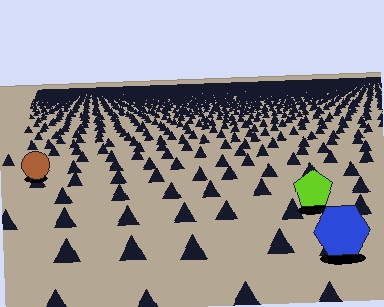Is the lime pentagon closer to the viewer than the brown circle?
Yes. The lime pentagon is closer — you can tell from the texture gradient: the ground texture is coarser near it.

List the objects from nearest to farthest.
From nearest to farthest: the blue hexagon, the lime pentagon, the brown circle.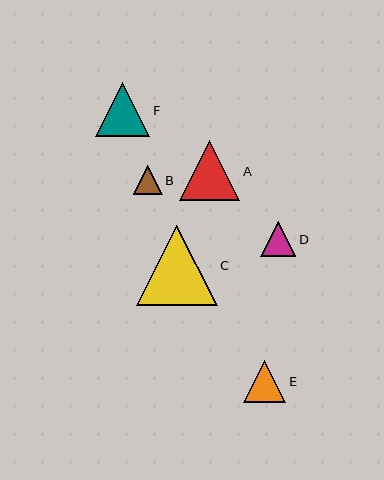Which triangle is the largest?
Triangle C is the largest with a size of approximately 80 pixels.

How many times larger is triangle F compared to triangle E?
Triangle F is approximately 1.3 times the size of triangle E.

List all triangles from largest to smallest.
From largest to smallest: C, A, F, E, D, B.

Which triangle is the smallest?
Triangle B is the smallest with a size of approximately 29 pixels.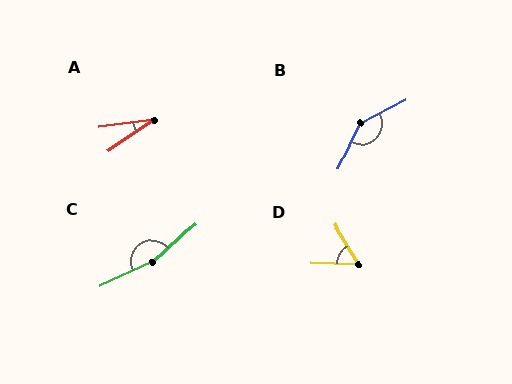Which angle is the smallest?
A, at approximately 27 degrees.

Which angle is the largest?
C, at approximately 163 degrees.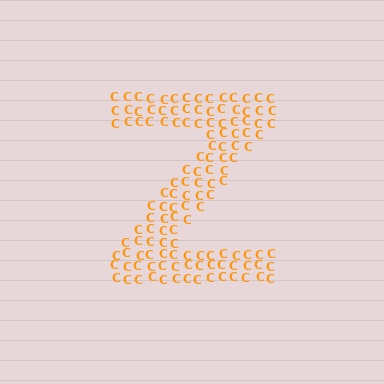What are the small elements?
The small elements are letter C's.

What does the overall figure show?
The overall figure shows the letter Z.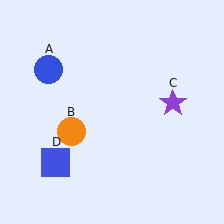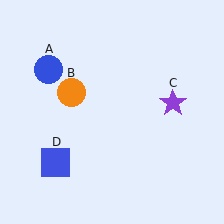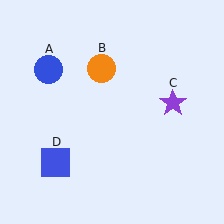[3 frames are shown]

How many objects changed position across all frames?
1 object changed position: orange circle (object B).